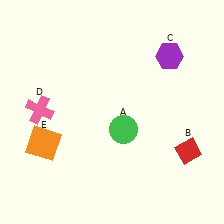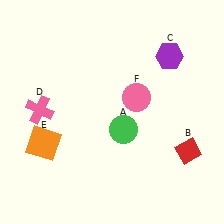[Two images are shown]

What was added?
A pink circle (F) was added in Image 2.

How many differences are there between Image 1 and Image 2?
There is 1 difference between the two images.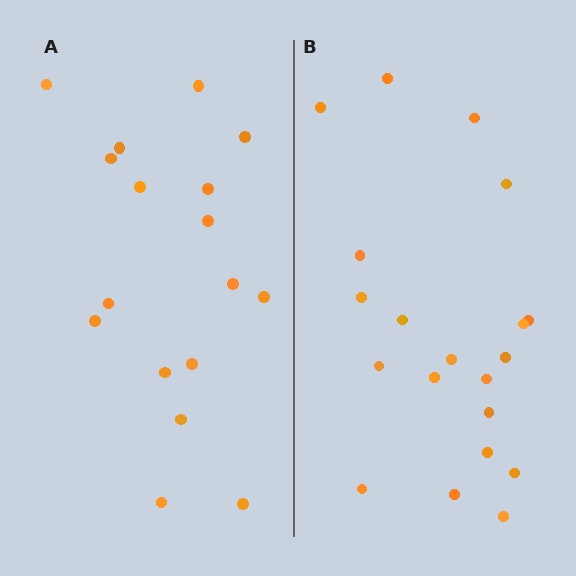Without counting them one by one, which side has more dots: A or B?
Region B (the right region) has more dots.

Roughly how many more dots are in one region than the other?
Region B has just a few more — roughly 2 or 3 more dots than region A.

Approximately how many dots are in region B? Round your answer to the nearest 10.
About 20 dots.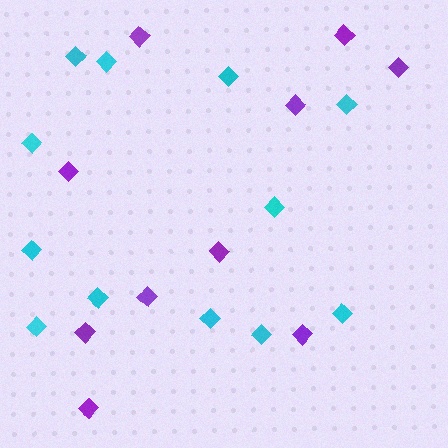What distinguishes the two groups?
There are 2 groups: one group of purple diamonds (10) and one group of cyan diamonds (12).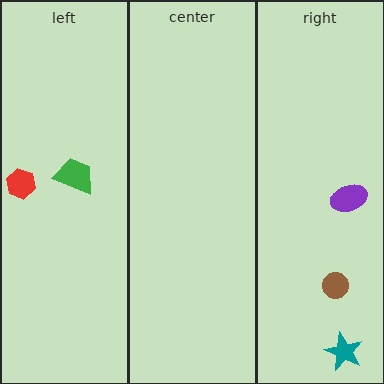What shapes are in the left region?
The green trapezoid, the red hexagon.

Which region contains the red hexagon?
The left region.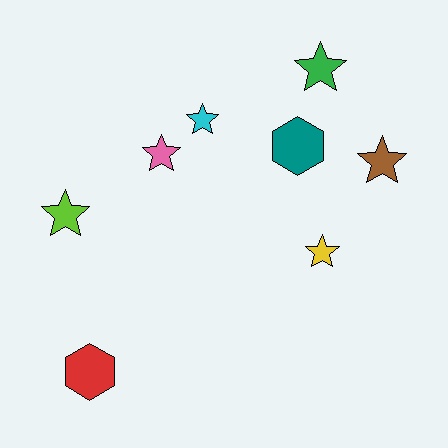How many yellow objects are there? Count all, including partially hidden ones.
There is 1 yellow object.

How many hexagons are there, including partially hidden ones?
There are 2 hexagons.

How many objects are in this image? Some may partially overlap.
There are 8 objects.